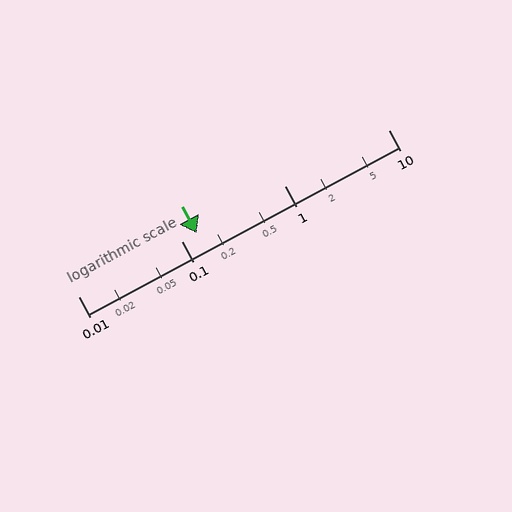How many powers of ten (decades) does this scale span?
The scale spans 3 decades, from 0.01 to 10.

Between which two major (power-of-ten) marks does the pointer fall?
The pointer is between 0.1 and 1.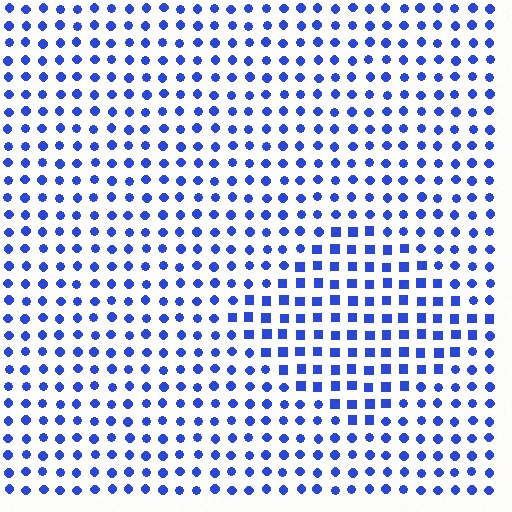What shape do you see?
I see a diamond.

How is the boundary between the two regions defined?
The boundary is defined by a change in element shape: squares inside vs. circles outside. All elements share the same color and spacing.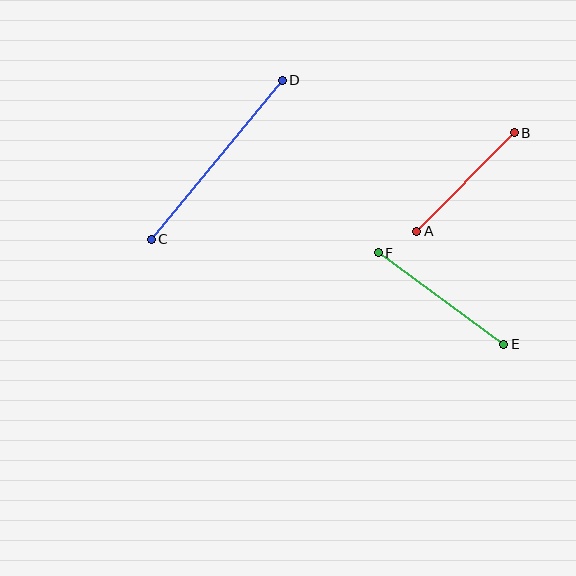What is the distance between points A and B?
The distance is approximately 139 pixels.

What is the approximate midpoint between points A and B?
The midpoint is at approximately (466, 182) pixels.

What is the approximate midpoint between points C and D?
The midpoint is at approximately (217, 160) pixels.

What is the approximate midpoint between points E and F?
The midpoint is at approximately (441, 299) pixels.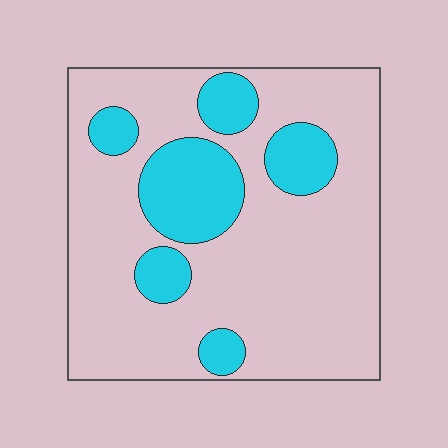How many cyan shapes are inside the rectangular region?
6.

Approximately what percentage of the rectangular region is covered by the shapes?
Approximately 25%.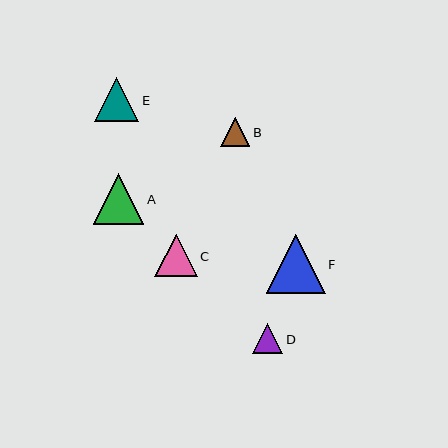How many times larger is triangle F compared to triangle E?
Triangle F is approximately 1.3 times the size of triangle E.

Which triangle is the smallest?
Triangle B is the smallest with a size of approximately 29 pixels.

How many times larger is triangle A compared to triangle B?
Triangle A is approximately 1.7 times the size of triangle B.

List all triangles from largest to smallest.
From largest to smallest: F, A, E, C, D, B.